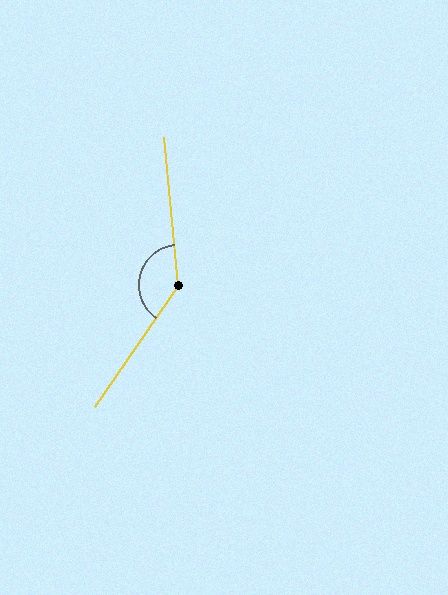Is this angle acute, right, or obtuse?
It is obtuse.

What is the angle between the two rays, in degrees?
Approximately 141 degrees.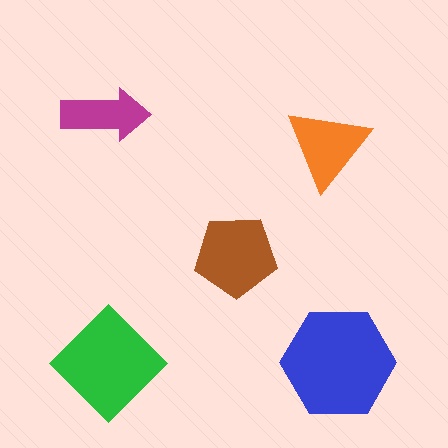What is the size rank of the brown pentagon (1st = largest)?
3rd.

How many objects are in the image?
There are 5 objects in the image.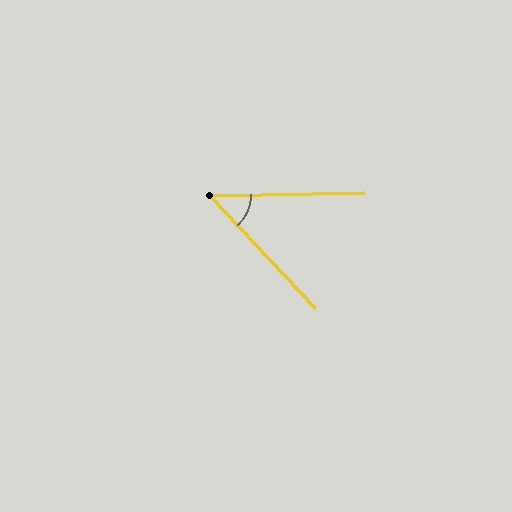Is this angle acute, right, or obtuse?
It is acute.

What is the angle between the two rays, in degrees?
Approximately 48 degrees.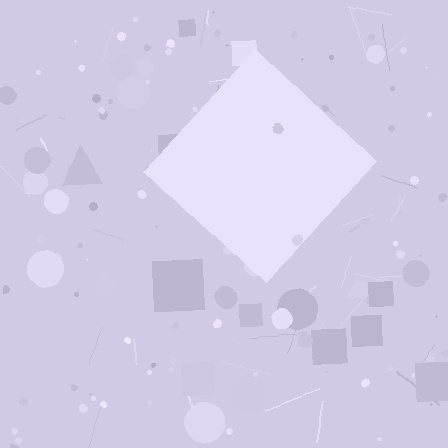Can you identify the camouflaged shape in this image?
The camouflaged shape is a diamond.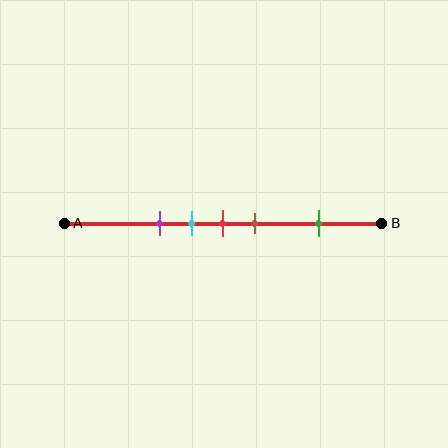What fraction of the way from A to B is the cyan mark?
The cyan mark is approximately 40% (0.4) of the way from A to B.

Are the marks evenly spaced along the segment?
No, the marks are not evenly spaced.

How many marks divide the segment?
There are 5 marks dividing the segment.